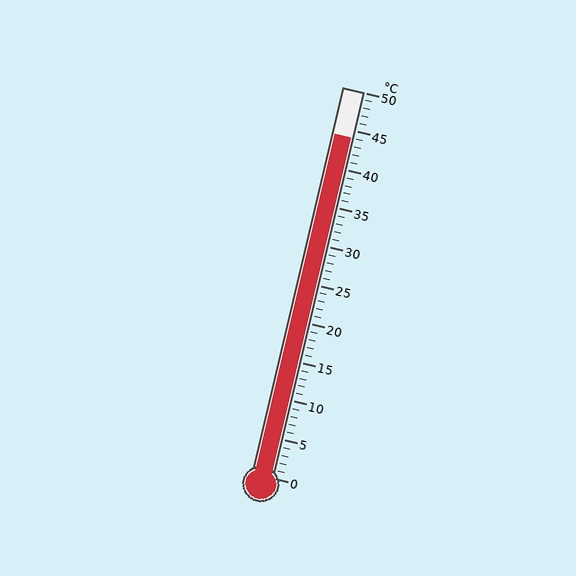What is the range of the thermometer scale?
The thermometer scale ranges from 0°C to 50°C.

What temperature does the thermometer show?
The thermometer shows approximately 44°C.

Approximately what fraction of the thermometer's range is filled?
The thermometer is filled to approximately 90% of its range.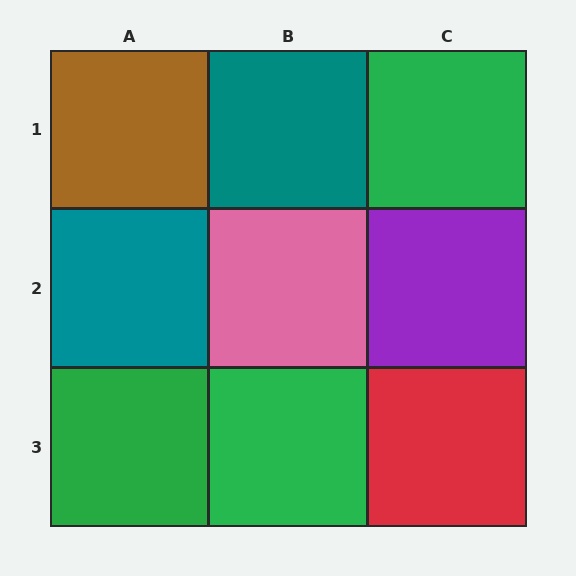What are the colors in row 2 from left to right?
Teal, pink, purple.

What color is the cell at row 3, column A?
Green.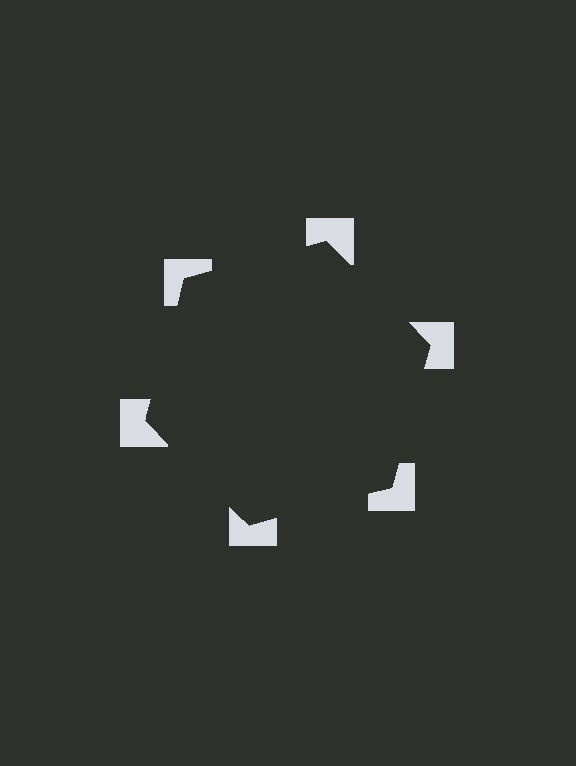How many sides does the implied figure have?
6 sides.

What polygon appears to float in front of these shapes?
An illusory hexagon — its edges are inferred from the aligned wedge cuts in the notched squares, not physically drawn.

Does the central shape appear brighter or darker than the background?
It typically appears slightly darker than the background, even though no actual brightness change is drawn.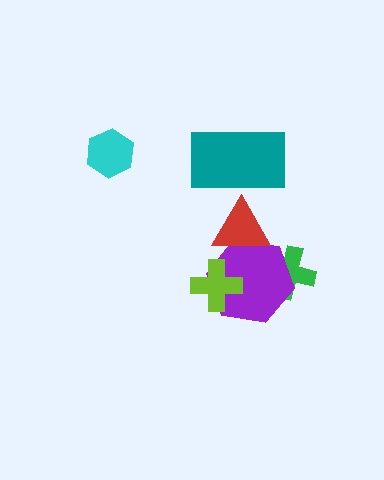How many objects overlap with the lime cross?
1 object overlaps with the lime cross.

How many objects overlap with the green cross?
1 object overlaps with the green cross.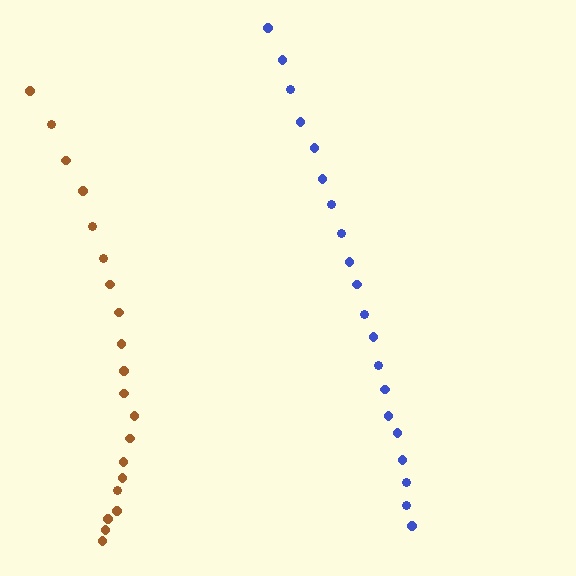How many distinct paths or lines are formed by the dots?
There are 2 distinct paths.